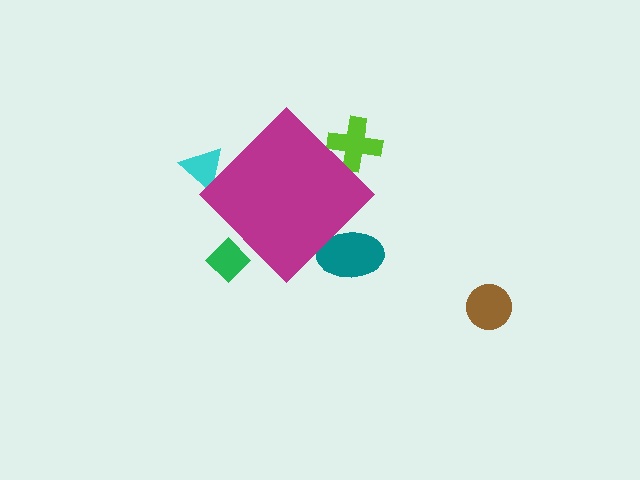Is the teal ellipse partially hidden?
Yes, the teal ellipse is partially hidden behind the magenta diamond.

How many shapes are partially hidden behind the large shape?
4 shapes are partially hidden.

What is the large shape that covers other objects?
A magenta diamond.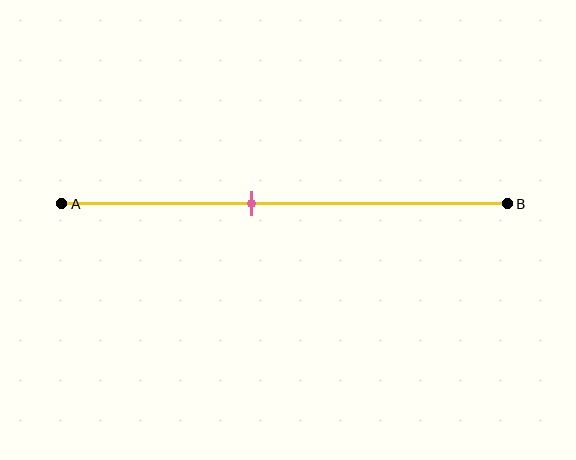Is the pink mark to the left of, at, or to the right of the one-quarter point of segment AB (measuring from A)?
The pink mark is to the right of the one-quarter point of segment AB.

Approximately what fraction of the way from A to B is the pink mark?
The pink mark is approximately 45% of the way from A to B.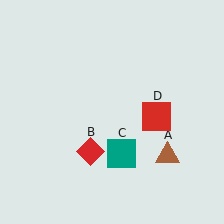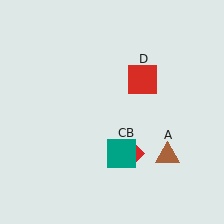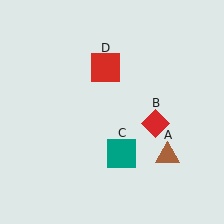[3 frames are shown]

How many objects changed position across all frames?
2 objects changed position: red diamond (object B), red square (object D).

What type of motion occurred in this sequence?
The red diamond (object B), red square (object D) rotated counterclockwise around the center of the scene.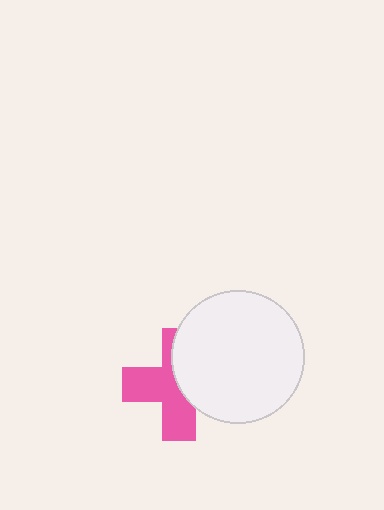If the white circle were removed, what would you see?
You would see the complete pink cross.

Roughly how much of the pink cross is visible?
About half of it is visible (roughly 56%).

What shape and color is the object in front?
The object in front is a white circle.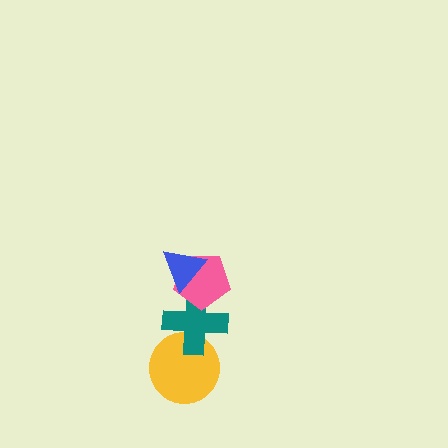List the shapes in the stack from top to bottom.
From top to bottom: the blue triangle, the pink pentagon, the teal cross, the yellow circle.